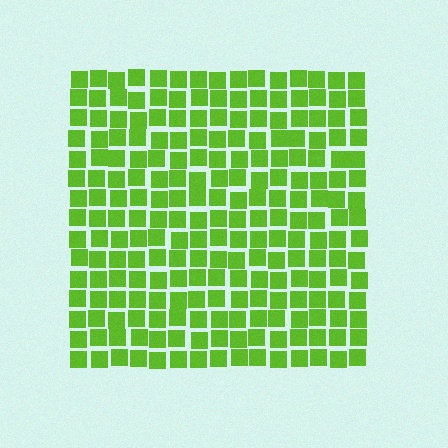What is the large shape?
The large shape is a square.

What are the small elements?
The small elements are squares.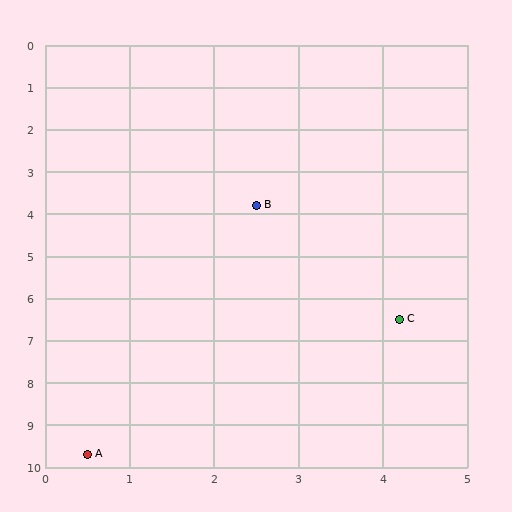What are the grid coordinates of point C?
Point C is at approximately (4.2, 6.5).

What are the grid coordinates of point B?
Point B is at approximately (2.5, 3.8).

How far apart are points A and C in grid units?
Points A and C are about 4.9 grid units apart.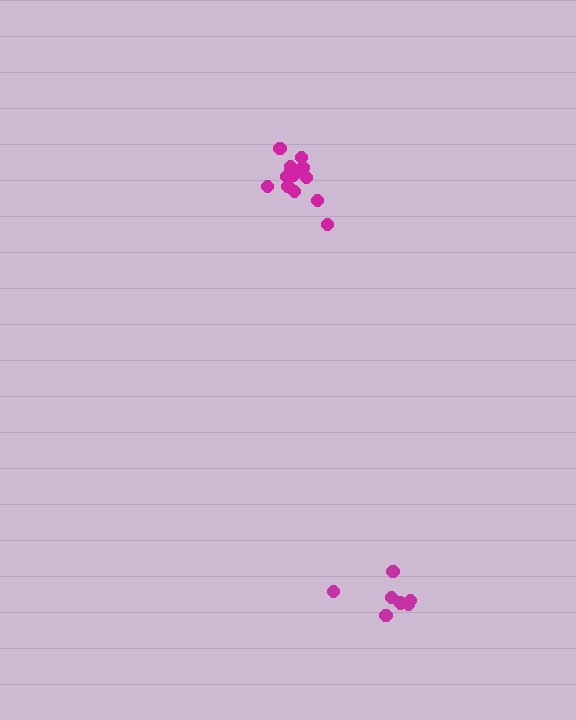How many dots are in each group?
Group 1: 13 dots, Group 2: 7 dots (20 total).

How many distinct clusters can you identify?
There are 2 distinct clusters.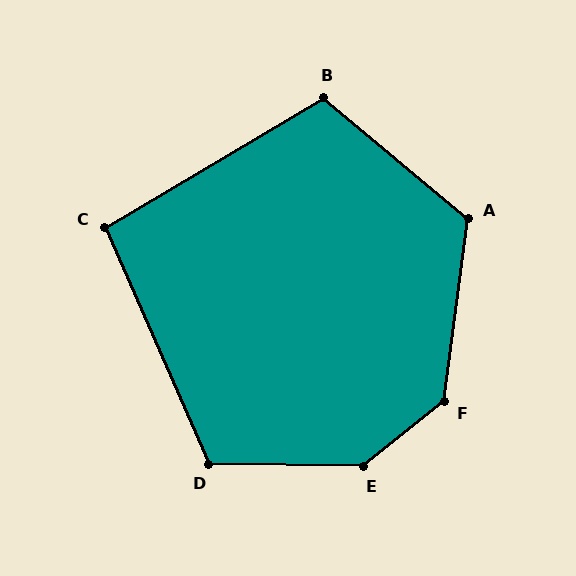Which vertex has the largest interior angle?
E, at approximately 141 degrees.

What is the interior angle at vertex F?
Approximately 136 degrees (obtuse).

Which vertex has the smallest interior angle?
C, at approximately 97 degrees.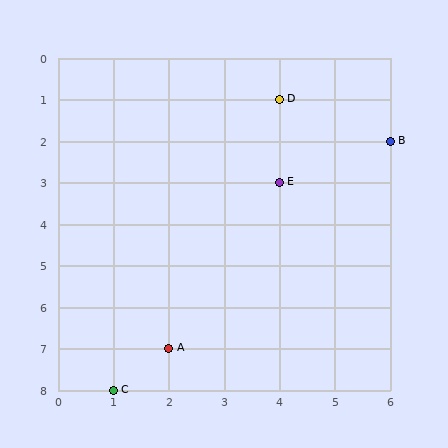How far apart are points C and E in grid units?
Points C and E are 3 columns and 5 rows apart (about 5.8 grid units diagonally).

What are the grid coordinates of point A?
Point A is at grid coordinates (2, 7).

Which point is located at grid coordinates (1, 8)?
Point C is at (1, 8).